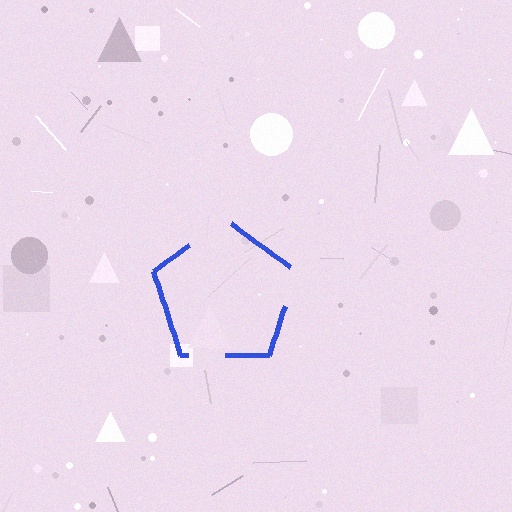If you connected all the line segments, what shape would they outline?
They would outline a pentagon.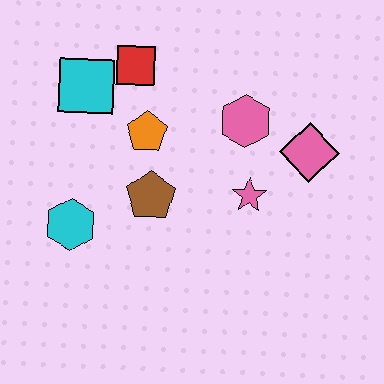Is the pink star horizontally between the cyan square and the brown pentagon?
No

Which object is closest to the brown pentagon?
The orange pentagon is closest to the brown pentagon.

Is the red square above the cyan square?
Yes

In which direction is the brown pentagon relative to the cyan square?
The brown pentagon is below the cyan square.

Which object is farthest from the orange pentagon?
The pink diamond is farthest from the orange pentagon.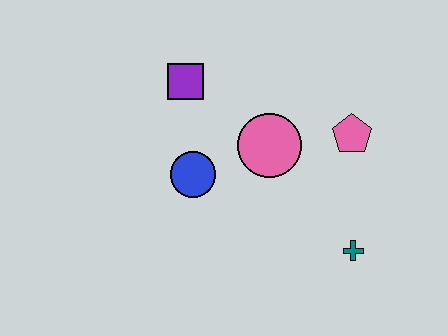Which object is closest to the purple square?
The blue circle is closest to the purple square.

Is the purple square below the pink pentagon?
No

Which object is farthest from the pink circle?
The teal cross is farthest from the pink circle.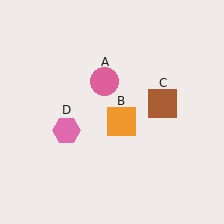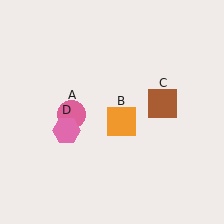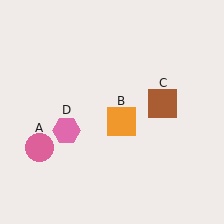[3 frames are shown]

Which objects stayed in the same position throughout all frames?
Orange square (object B) and brown square (object C) and pink hexagon (object D) remained stationary.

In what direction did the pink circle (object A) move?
The pink circle (object A) moved down and to the left.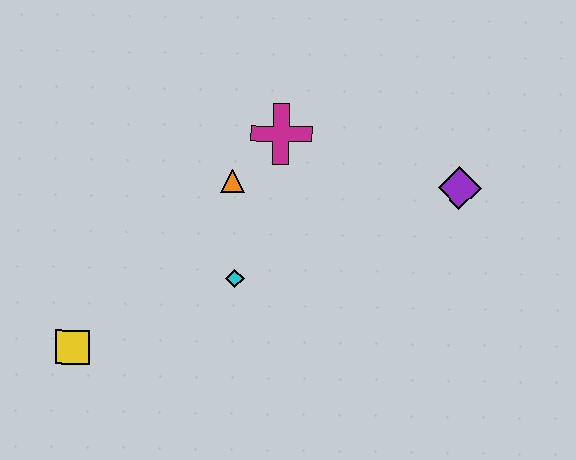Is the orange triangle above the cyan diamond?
Yes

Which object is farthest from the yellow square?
The purple diamond is farthest from the yellow square.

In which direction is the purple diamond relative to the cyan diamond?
The purple diamond is to the right of the cyan diamond.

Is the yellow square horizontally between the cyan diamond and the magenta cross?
No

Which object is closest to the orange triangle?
The magenta cross is closest to the orange triangle.